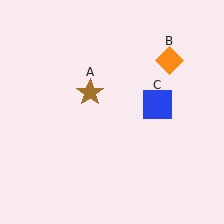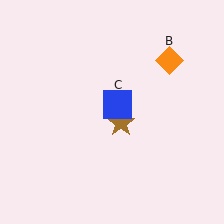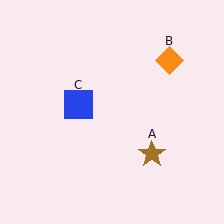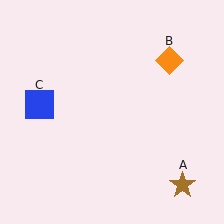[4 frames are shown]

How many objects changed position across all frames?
2 objects changed position: brown star (object A), blue square (object C).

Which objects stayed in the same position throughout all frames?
Orange diamond (object B) remained stationary.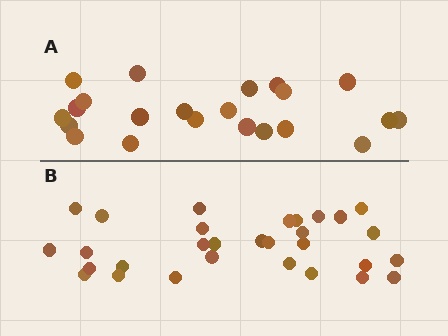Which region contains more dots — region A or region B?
Region B (the bottom region) has more dots.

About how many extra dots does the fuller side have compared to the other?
Region B has roughly 8 or so more dots than region A.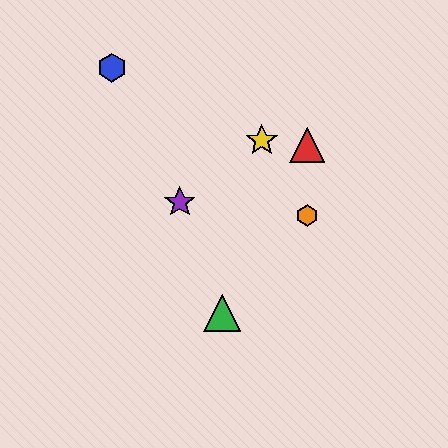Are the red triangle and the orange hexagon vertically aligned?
Yes, both are at x≈307.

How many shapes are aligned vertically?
2 shapes (the red triangle, the orange hexagon) are aligned vertically.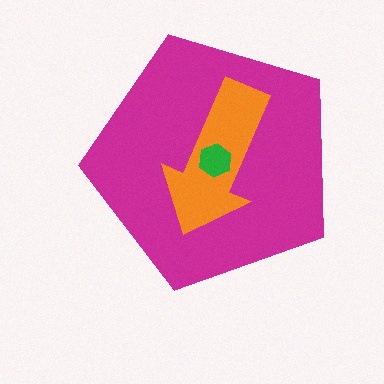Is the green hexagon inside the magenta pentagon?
Yes.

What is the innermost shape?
The green hexagon.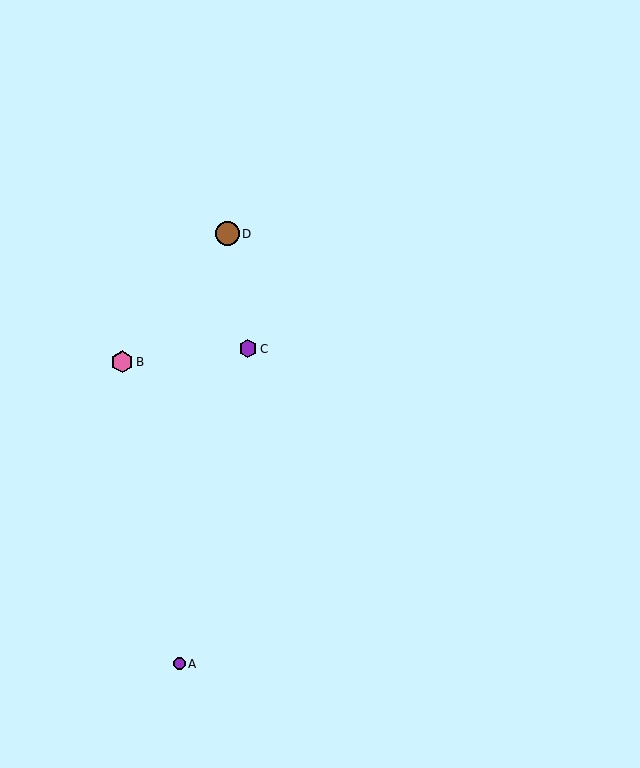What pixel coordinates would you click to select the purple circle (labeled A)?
Click at (179, 664) to select the purple circle A.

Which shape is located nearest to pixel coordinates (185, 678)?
The purple circle (labeled A) at (179, 664) is nearest to that location.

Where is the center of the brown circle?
The center of the brown circle is at (227, 234).